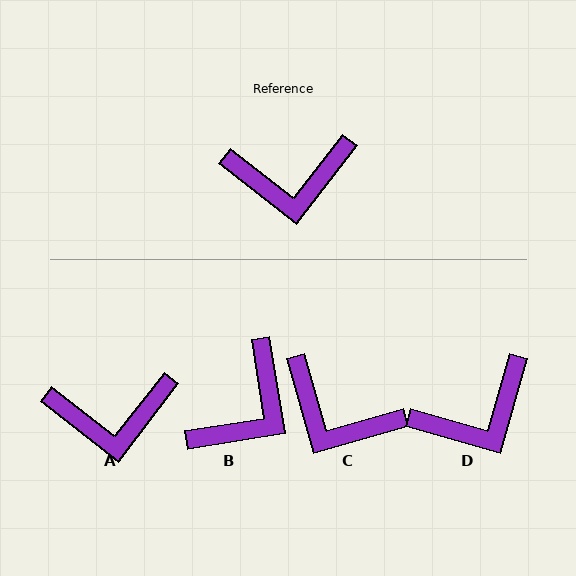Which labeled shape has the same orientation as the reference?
A.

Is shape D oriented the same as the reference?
No, it is off by about 22 degrees.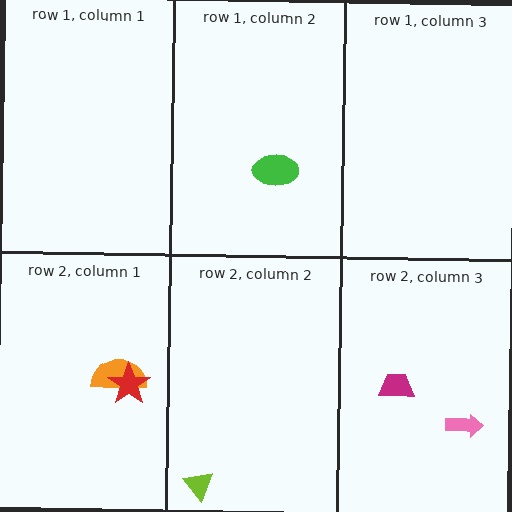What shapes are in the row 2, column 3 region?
The pink arrow, the magenta trapezoid.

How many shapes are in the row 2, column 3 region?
2.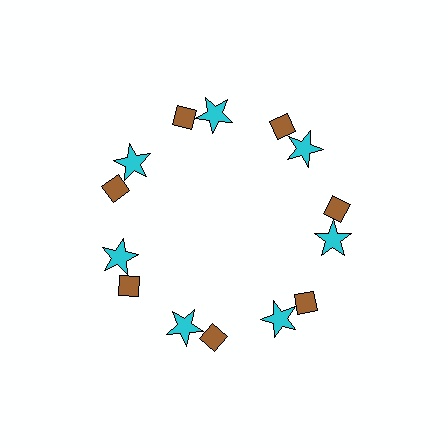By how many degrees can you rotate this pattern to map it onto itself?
The pattern maps onto itself every 51 degrees of rotation.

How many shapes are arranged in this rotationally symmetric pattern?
There are 14 shapes, arranged in 7 groups of 2.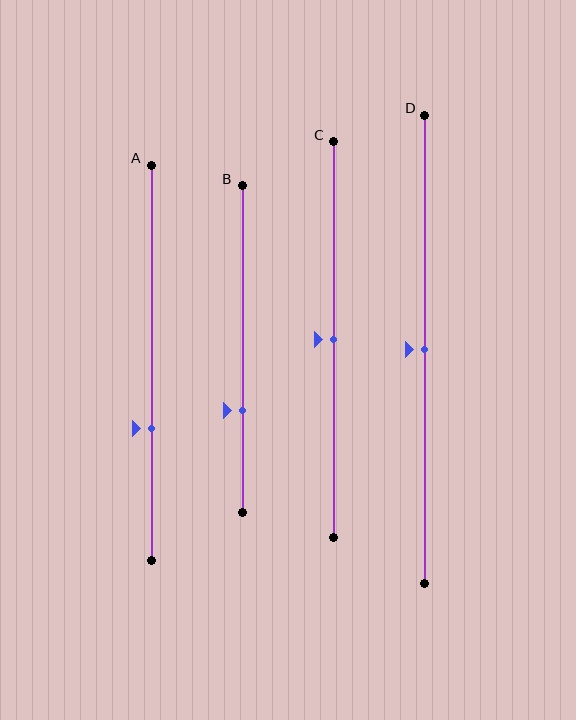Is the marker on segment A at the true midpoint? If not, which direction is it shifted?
No, the marker on segment A is shifted downward by about 16% of the segment length.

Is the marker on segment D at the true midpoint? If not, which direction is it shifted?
Yes, the marker on segment D is at the true midpoint.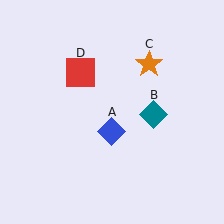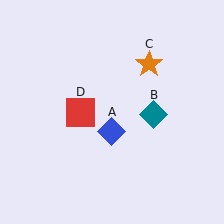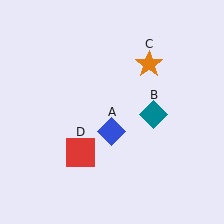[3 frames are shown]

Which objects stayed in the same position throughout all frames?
Blue diamond (object A) and teal diamond (object B) and orange star (object C) remained stationary.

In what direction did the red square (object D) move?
The red square (object D) moved down.